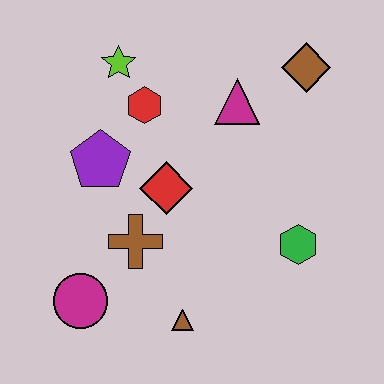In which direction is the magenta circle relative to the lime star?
The magenta circle is below the lime star.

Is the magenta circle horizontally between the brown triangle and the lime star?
No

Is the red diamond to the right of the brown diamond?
No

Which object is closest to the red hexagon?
The lime star is closest to the red hexagon.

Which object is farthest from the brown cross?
The brown diamond is farthest from the brown cross.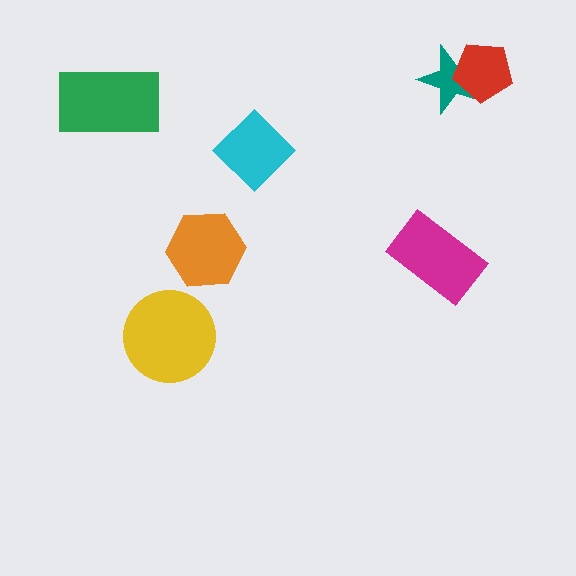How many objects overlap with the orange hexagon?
0 objects overlap with the orange hexagon.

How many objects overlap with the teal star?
1 object overlaps with the teal star.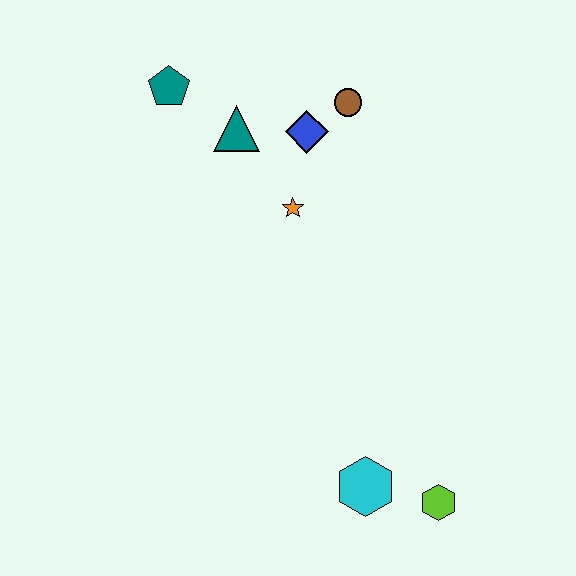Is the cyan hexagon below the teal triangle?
Yes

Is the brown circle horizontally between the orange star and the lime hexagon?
Yes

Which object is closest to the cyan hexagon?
The lime hexagon is closest to the cyan hexagon.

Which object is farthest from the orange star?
The lime hexagon is farthest from the orange star.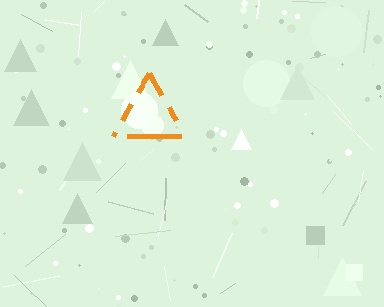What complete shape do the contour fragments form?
The contour fragments form a triangle.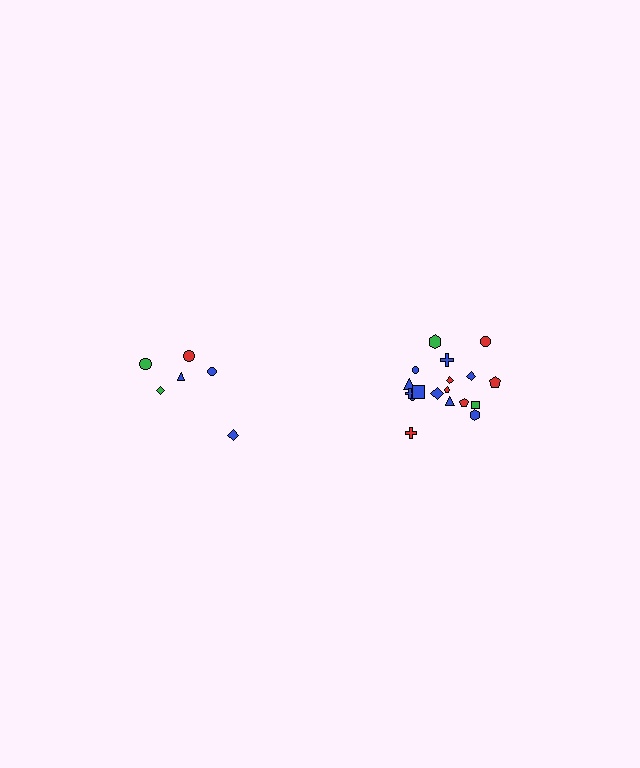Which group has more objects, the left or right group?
The right group.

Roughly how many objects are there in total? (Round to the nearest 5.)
Roughly 25 objects in total.